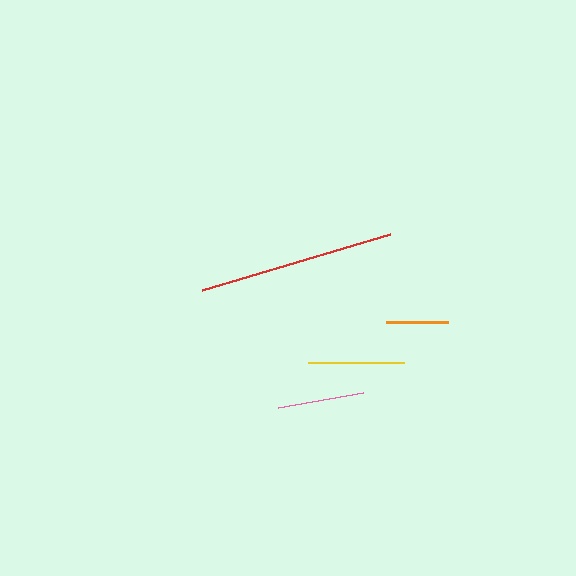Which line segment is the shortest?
The orange line is the shortest at approximately 62 pixels.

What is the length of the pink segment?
The pink segment is approximately 85 pixels long.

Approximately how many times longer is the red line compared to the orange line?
The red line is approximately 3.1 times the length of the orange line.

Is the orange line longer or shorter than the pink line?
The pink line is longer than the orange line.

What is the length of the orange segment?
The orange segment is approximately 62 pixels long.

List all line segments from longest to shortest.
From longest to shortest: red, yellow, pink, orange.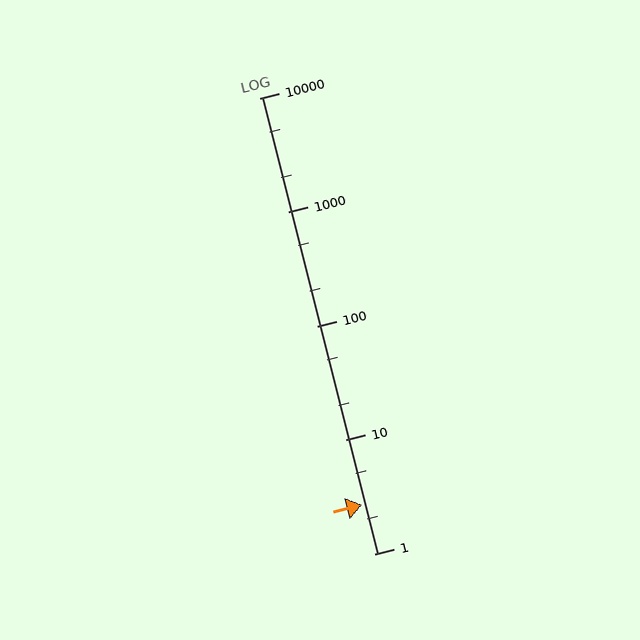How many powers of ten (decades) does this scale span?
The scale spans 4 decades, from 1 to 10000.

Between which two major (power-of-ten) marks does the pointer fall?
The pointer is between 1 and 10.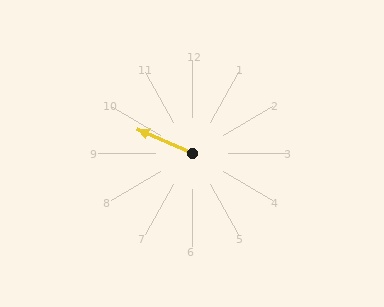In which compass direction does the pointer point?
Northwest.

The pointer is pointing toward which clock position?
Roughly 10 o'clock.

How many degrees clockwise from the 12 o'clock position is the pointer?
Approximately 294 degrees.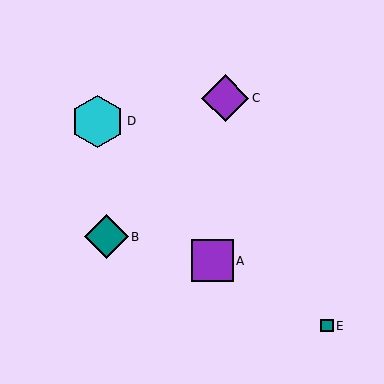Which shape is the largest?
The cyan hexagon (labeled D) is the largest.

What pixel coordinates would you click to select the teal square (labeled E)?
Click at (327, 326) to select the teal square E.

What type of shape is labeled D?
Shape D is a cyan hexagon.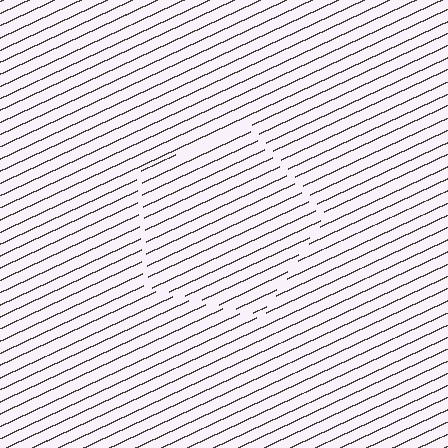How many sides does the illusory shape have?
5 sides — the line-ends trace a pentagon.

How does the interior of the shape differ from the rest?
The interior of the shape contains the same grating, shifted by half a period — the contour is defined by the phase discontinuity where line-ends from the inner and outer gratings abut.